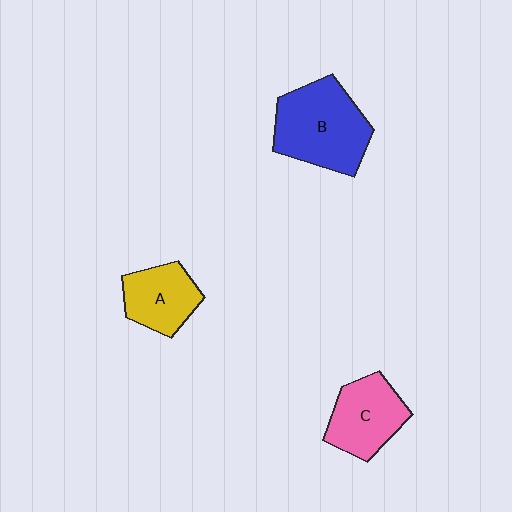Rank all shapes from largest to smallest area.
From largest to smallest: B (blue), C (pink), A (yellow).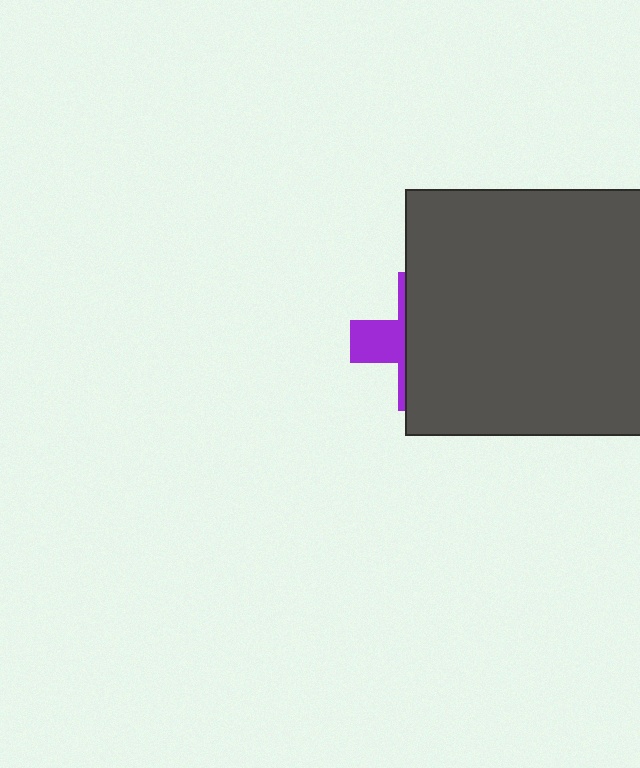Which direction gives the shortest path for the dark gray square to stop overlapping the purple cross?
Moving right gives the shortest separation.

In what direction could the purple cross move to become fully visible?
The purple cross could move left. That would shift it out from behind the dark gray square entirely.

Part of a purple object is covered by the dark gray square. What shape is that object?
It is a cross.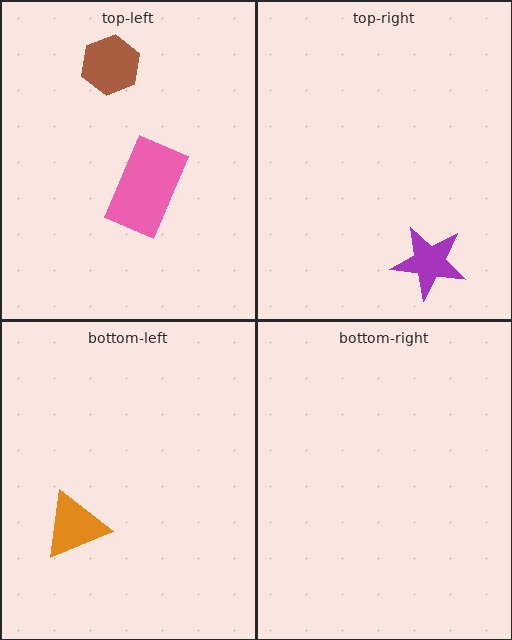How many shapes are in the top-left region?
2.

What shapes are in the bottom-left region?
The orange triangle.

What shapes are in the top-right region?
The purple star.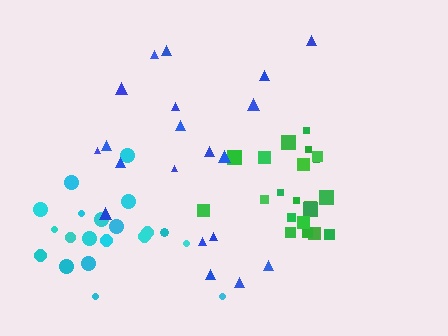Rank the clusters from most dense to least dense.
green, cyan, blue.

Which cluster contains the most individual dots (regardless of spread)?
Green (21).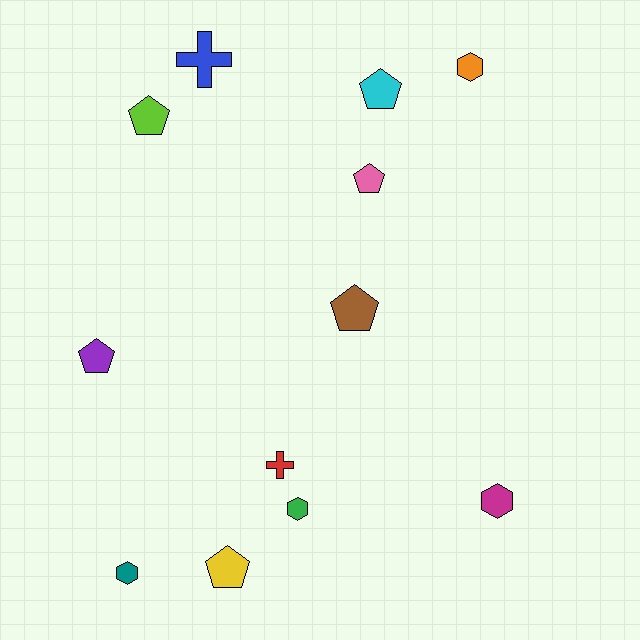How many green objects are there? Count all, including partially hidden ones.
There is 1 green object.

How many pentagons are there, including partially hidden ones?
There are 6 pentagons.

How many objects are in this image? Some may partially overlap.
There are 12 objects.